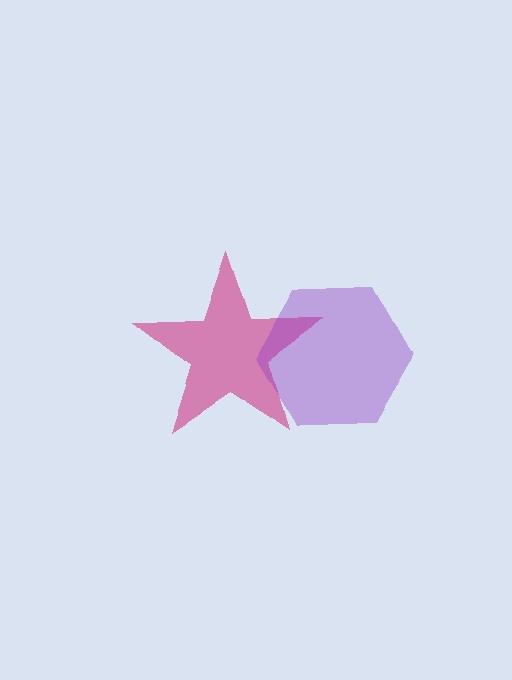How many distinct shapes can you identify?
There are 2 distinct shapes: a magenta star, a purple hexagon.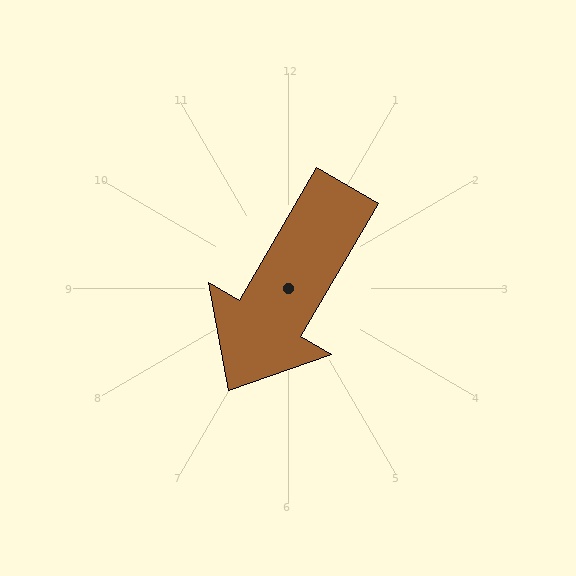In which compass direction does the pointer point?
Southwest.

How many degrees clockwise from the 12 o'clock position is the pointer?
Approximately 210 degrees.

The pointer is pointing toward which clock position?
Roughly 7 o'clock.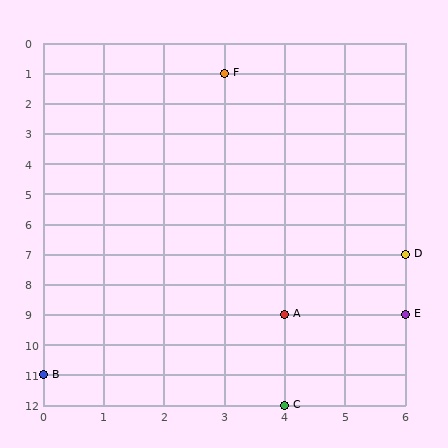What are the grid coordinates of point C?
Point C is at grid coordinates (4, 12).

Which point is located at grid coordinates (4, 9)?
Point A is at (4, 9).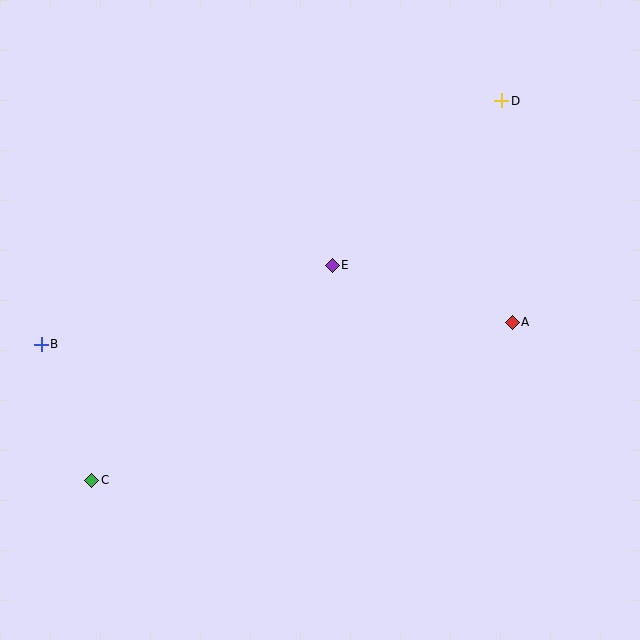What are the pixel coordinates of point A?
Point A is at (512, 322).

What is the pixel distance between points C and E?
The distance between C and E is 322 pixels.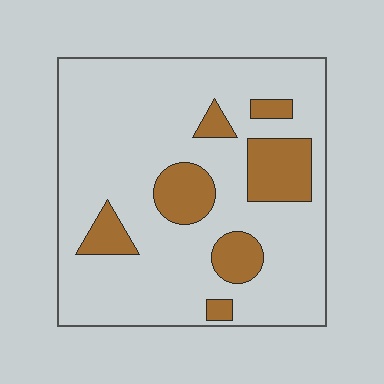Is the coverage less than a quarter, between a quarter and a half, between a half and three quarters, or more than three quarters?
Less than a quarter.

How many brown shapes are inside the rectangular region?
7.